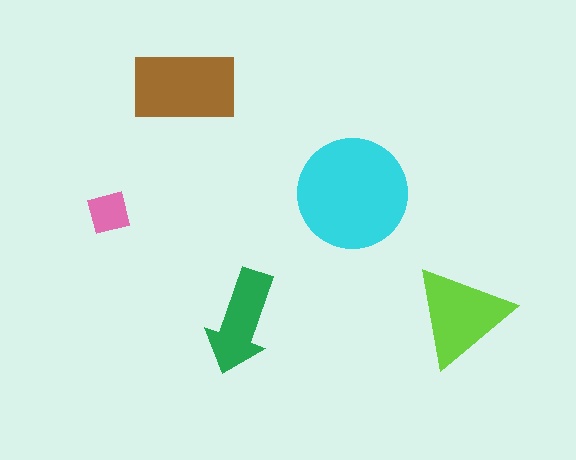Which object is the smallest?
The pink square.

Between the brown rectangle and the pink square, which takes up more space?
The brown rectangle.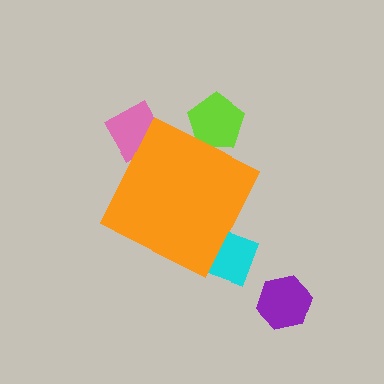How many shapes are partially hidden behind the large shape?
3 shapes are partially hidden.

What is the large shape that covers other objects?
An orange diamond.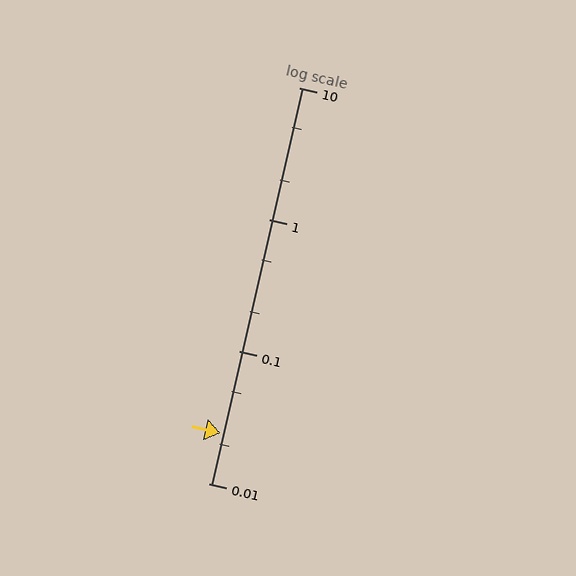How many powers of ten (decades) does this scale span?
The scale spans 3 decades, from 0.01 to 10.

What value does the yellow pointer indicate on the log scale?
The pointer indicates approximately 0.024.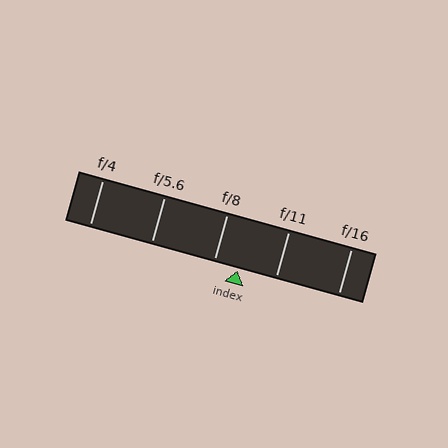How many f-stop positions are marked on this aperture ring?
There are 5 f-stop positions marked.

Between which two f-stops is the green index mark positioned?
The index mark is between f/8 and f/11.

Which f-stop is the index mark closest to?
The index mark is closest to f/8.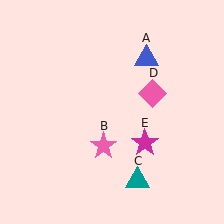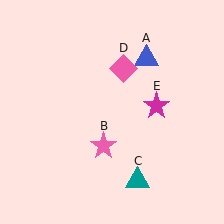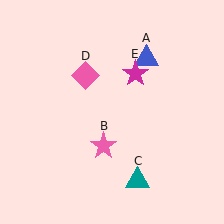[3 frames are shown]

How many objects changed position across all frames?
2 objects changed position: pink diamond (object D), magenta star (object E).